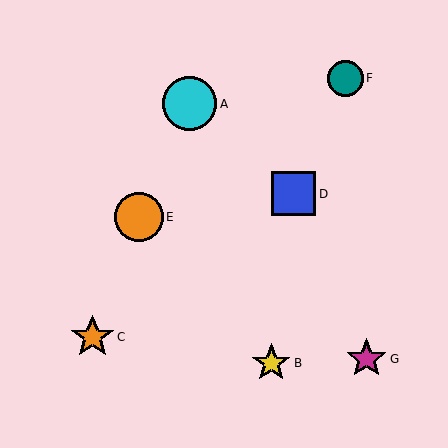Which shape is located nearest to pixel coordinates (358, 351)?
The magenta star (labeled G) at (366, 359) is nearest to that location.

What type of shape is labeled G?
Shape G is a magenta star.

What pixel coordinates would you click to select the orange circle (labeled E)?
Click at (139, 217) to select the orange circle E.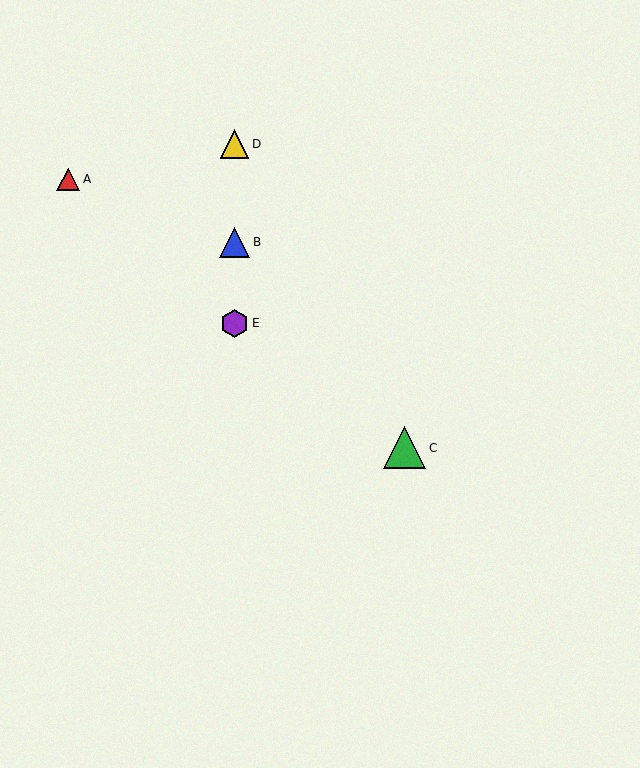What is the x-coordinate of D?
Object D is at x≈235.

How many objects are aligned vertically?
3 objects (B, D, E) are aligned vertically.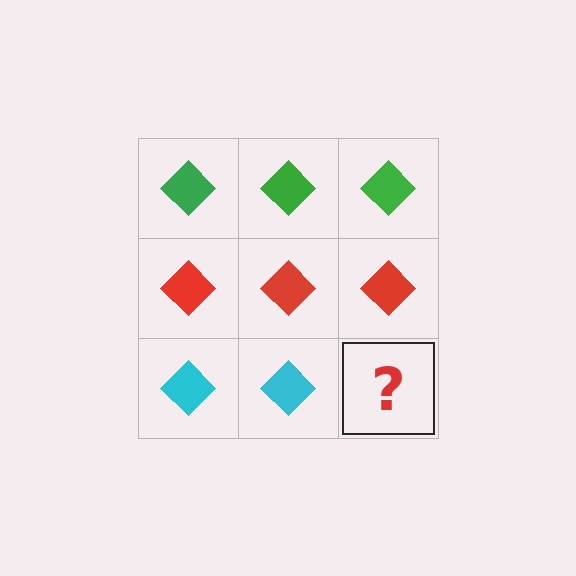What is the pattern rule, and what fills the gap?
The rule is that each row has a consistent color. The gap should be filled with a cyan diamond.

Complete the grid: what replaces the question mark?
The question mark should be replaced with a cyan diamond.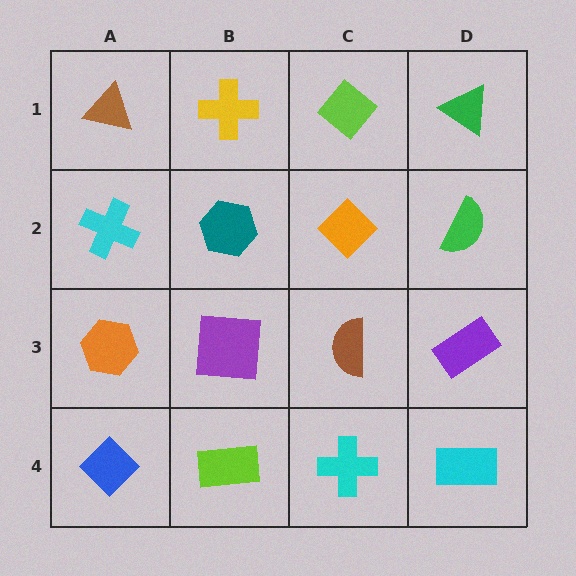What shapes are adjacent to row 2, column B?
A yellow cross (row 1, column B), a purple square (row 3, column B), a cyan cross (row 2, column A), an orange diamond (row 2, column C).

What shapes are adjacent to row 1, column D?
A green semicircle (row 2, column D), a lime diamond (row 1, column C).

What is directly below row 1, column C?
An orange diamond.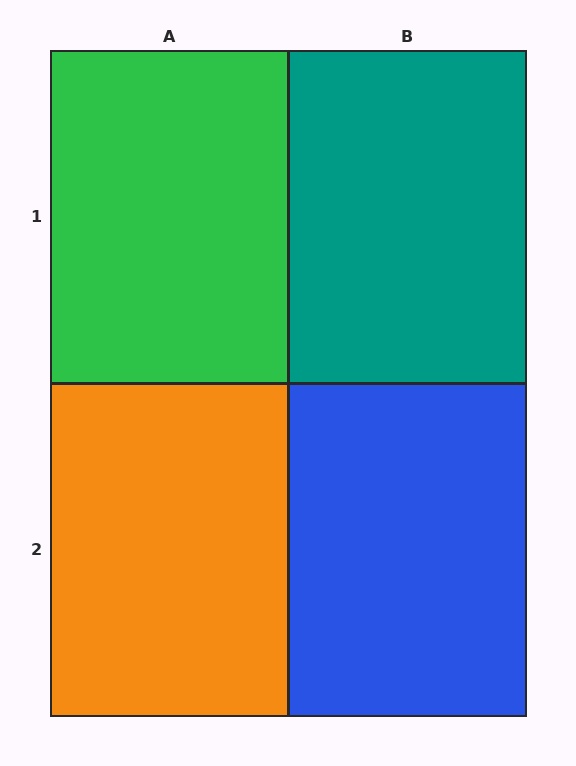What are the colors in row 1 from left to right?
Green, teal.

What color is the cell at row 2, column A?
Orange.